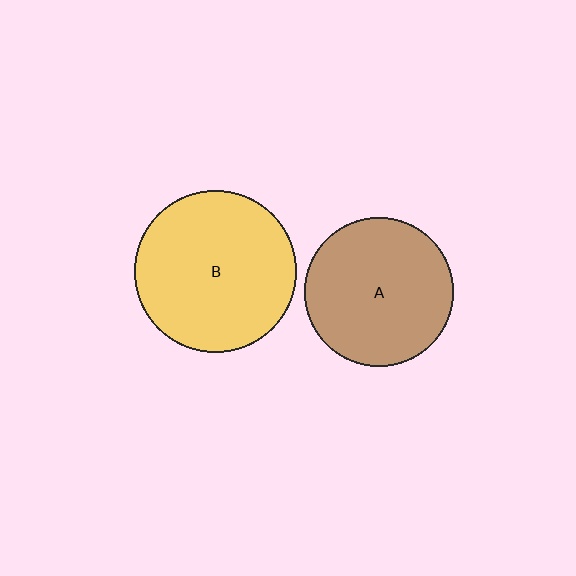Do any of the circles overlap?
No, none of the circles overlap.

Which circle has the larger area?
Circle B (yellow).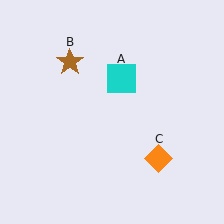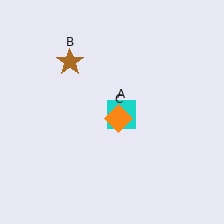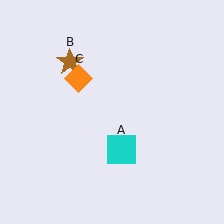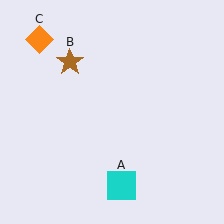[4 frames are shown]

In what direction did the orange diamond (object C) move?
The orange diamond (object C) moved up and to the left.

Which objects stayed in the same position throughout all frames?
Brown star (object B) remained stationary.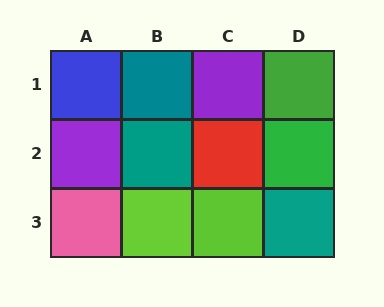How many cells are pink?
1 cell is pink.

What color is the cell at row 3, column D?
Teal.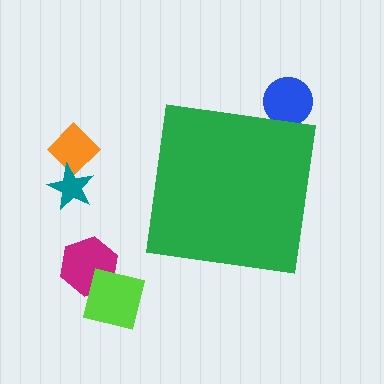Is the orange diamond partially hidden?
No, the orange diamond is fully visible.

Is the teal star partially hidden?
No, the teal star is fully visible.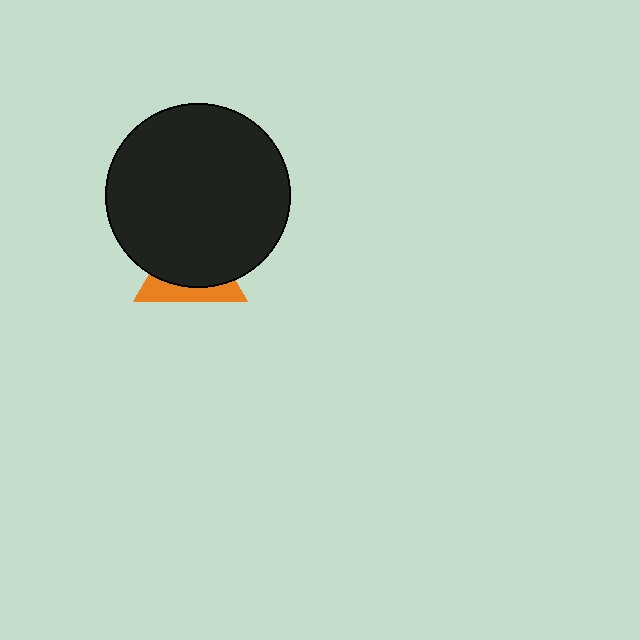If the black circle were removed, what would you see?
You would see the complete orange triangle.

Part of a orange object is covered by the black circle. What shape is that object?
It is a triangle.